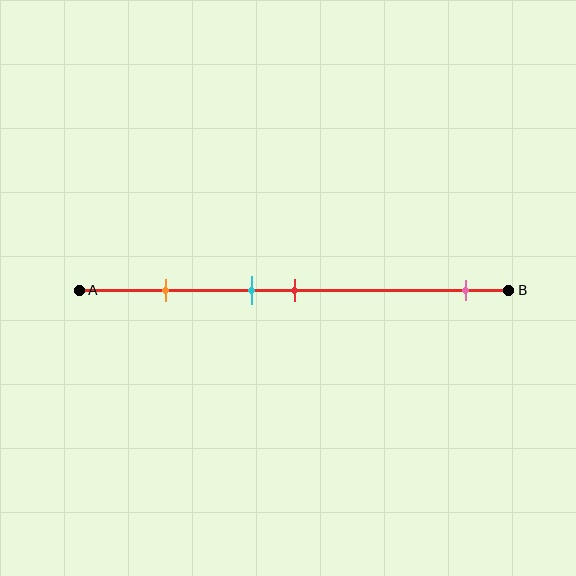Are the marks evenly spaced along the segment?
No, the marks are not evenly spaced.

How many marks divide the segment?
There are 4 marks dividing the segment.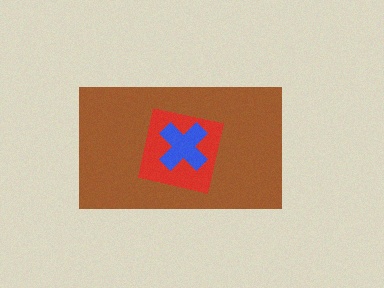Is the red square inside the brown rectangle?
Yes.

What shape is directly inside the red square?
The blue cross.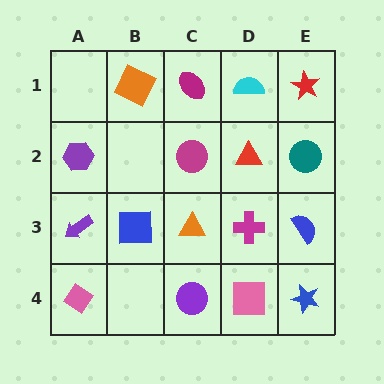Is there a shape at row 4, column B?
No, that cell is empty.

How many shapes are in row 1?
4 shapes.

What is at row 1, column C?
A magenta ellipse.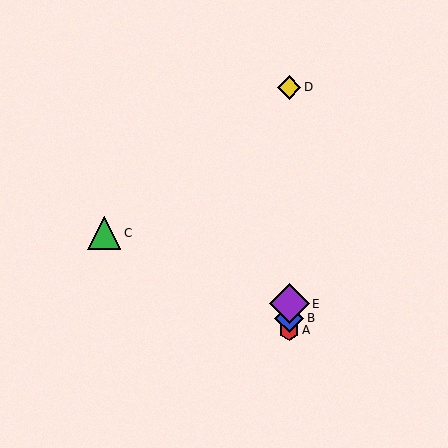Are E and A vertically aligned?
Yes, both are at x≈289.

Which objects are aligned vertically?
Objects A, B, D, E are aligned vertically.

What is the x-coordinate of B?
Object B is at x≈289.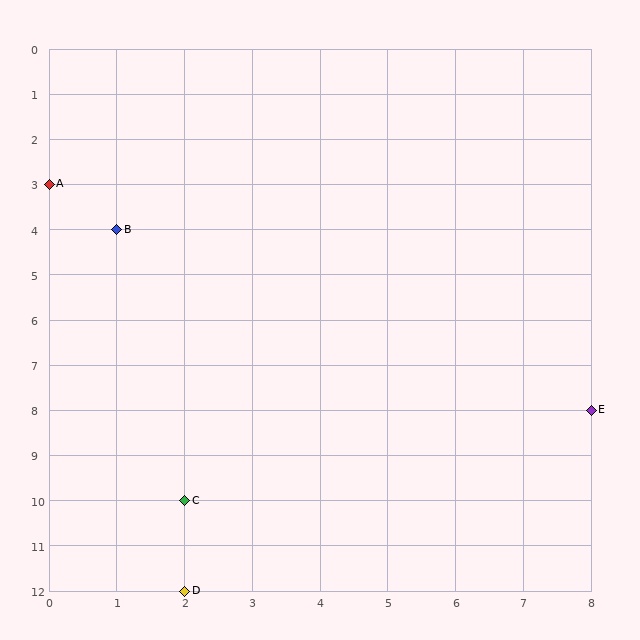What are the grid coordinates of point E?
Point E is at grid coordinates (8, 8).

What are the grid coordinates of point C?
Point C is at grid coordinates (2, 10).